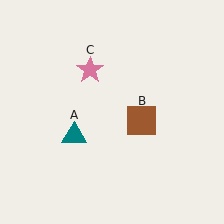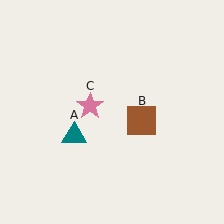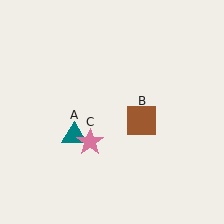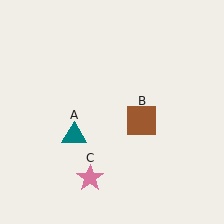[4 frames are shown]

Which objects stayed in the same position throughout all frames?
Teal triangle (object A) and brown square (object B) remained stationary.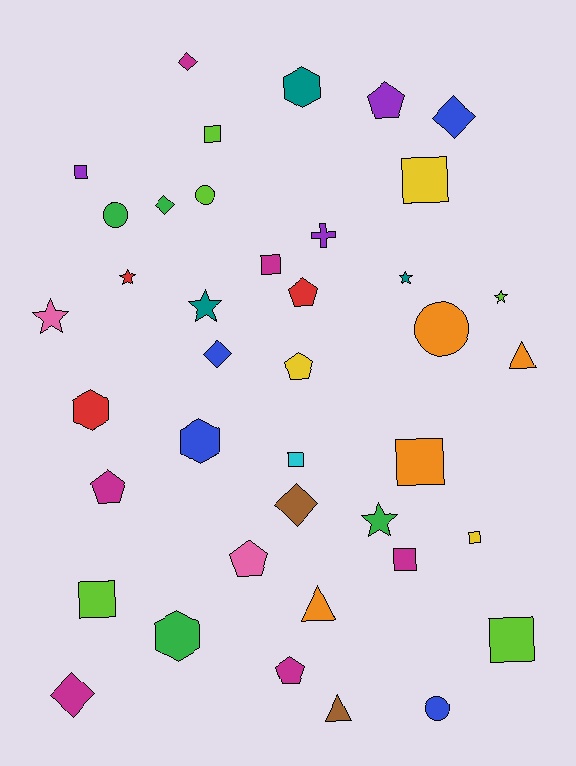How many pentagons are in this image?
There are 6 pentagons.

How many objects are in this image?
There are 40 objects.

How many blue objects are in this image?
There are 4 blue objects.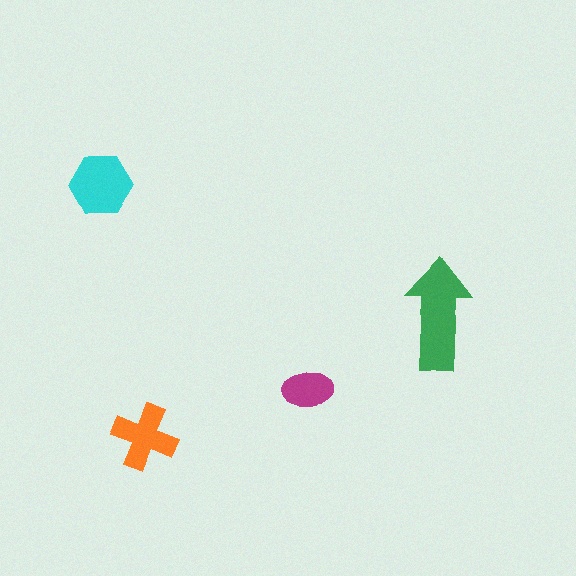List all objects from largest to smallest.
The green arrow, the cyan hexagon, the orange cross, the magenta ellipse.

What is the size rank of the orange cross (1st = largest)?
3rd.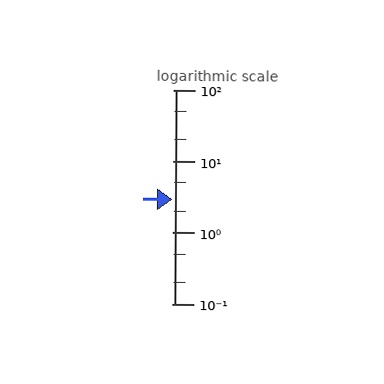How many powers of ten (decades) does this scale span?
The scale spans 3 decades, from 0.1 to 100.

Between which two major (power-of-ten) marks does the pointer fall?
The pointer is between 1 and 10.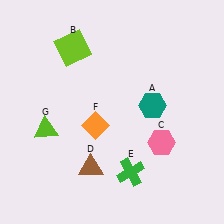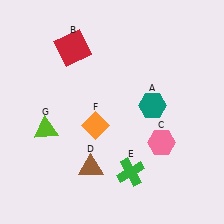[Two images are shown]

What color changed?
The square (B) changed from lime in Image 1 to red in Image 2.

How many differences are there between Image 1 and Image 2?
There is 1 difference between the two images.